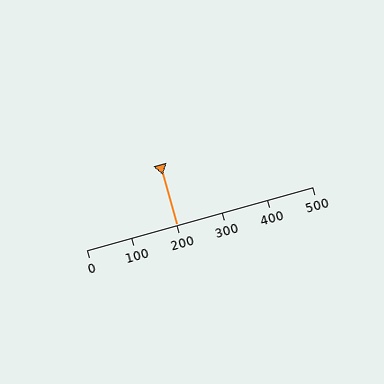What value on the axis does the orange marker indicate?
The marker indicates approximately 200.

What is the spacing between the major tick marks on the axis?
The major ticks are spaced 100 apart.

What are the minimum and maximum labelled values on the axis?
The axis runs from 0 to 500.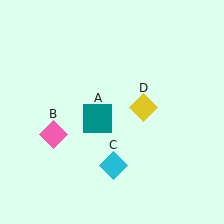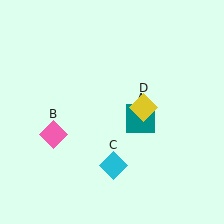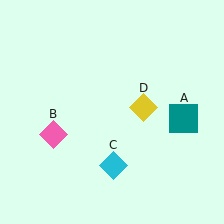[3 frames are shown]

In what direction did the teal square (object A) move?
The teal square (object A) moved right.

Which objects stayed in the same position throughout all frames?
Pink diamond (object B) and cyan diamond (object C) and yellow diamond (object D) remained stationary.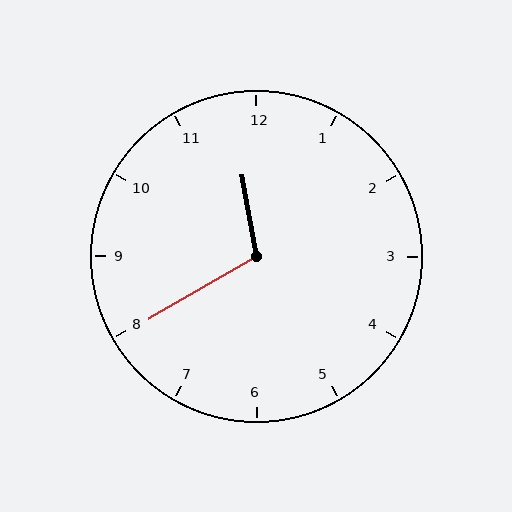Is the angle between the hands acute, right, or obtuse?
It is obtuse.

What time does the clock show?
11:40.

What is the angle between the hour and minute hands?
Approximately 110 degrees.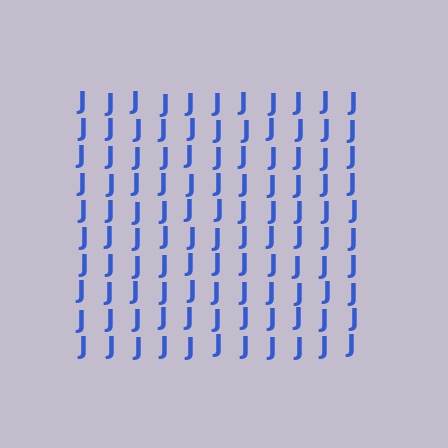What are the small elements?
The small elements are letter J's.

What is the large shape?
The large shape is a square.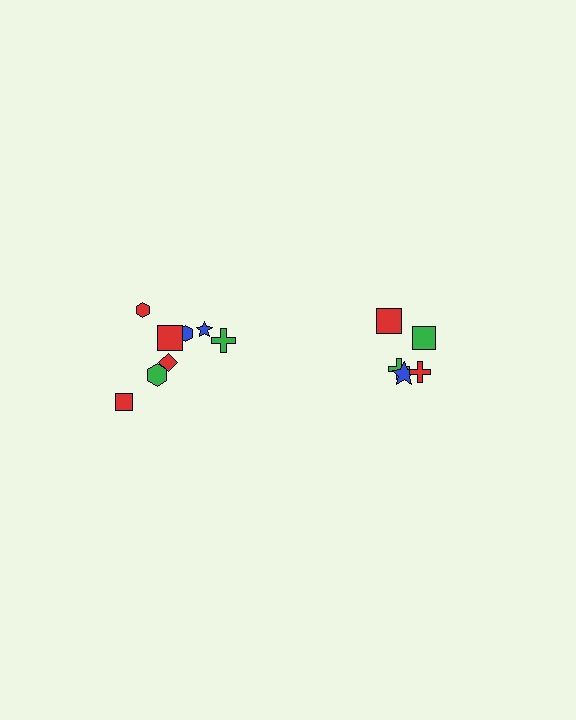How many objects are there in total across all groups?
There are 13 objects.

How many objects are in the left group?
There are 8 objects.